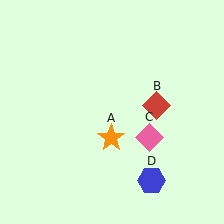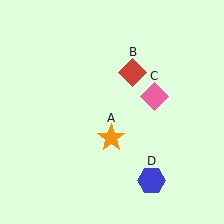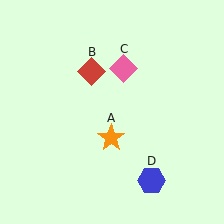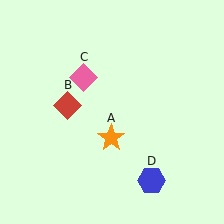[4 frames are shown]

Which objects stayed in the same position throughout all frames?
Orange star (object A) and blue hexagon (object D) remained stationary.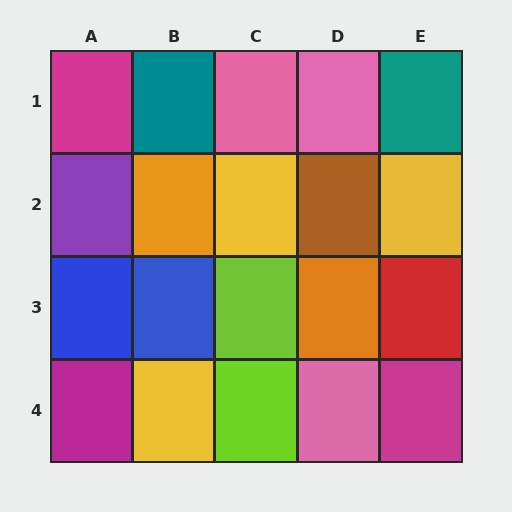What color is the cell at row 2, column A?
Purple.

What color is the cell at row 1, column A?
Magenta.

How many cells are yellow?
3 cells are yellow.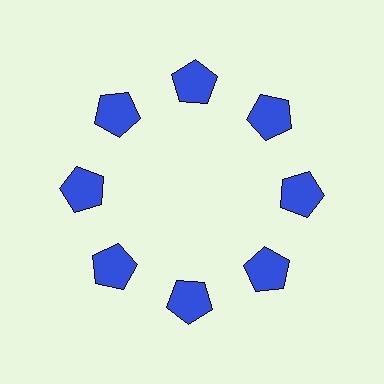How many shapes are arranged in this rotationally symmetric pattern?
There are 8 shapes, arranged in 8 groups of 1.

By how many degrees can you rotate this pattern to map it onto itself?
The pattern maps onto itself every 45 degrees of rotation.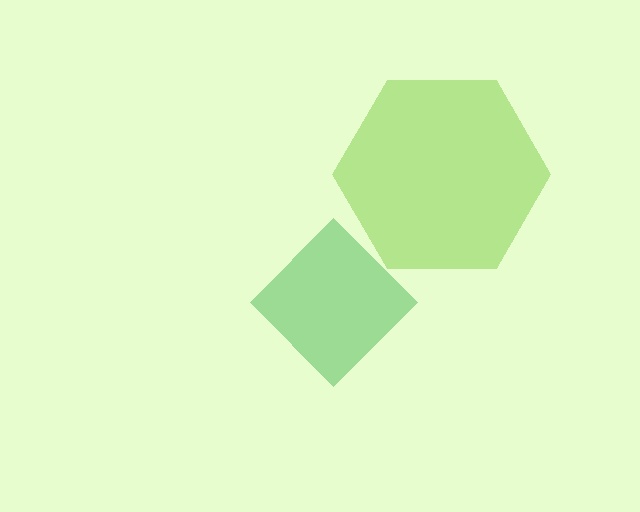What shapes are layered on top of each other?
The layered shapes are: a lime hexagon, a green diamond.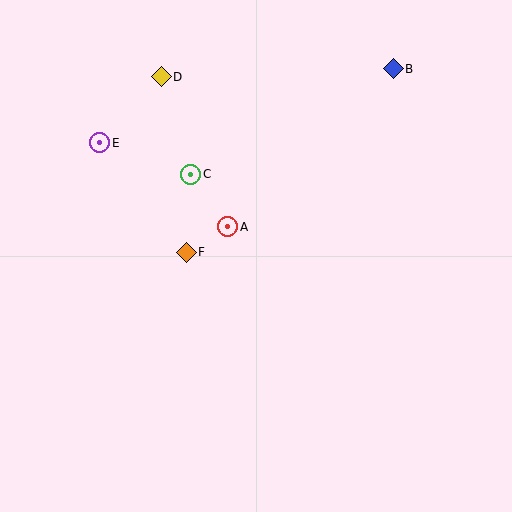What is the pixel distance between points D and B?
The distance between D and B is 232 pixels.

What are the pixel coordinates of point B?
Point B is at (393, 69).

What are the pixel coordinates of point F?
Point F is at (186, 252).